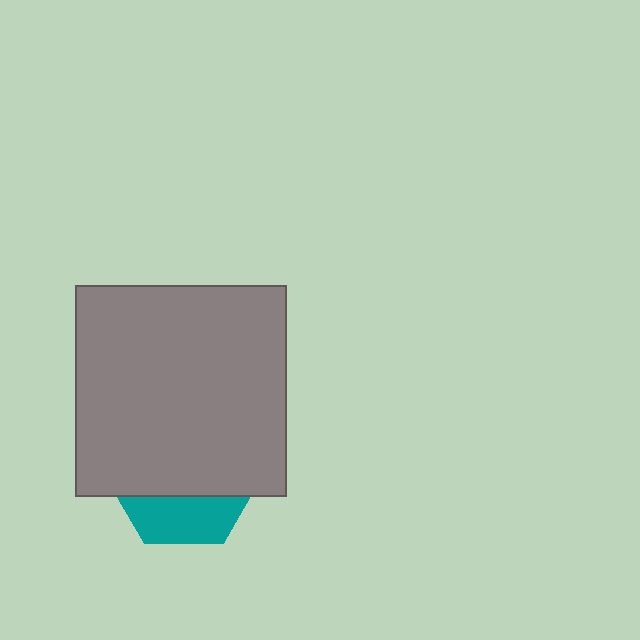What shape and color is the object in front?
The object in front is a gray square.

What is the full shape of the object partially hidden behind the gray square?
The partially hidden object is a teal hexagon.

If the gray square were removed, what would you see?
You would see the complete teal hexagon.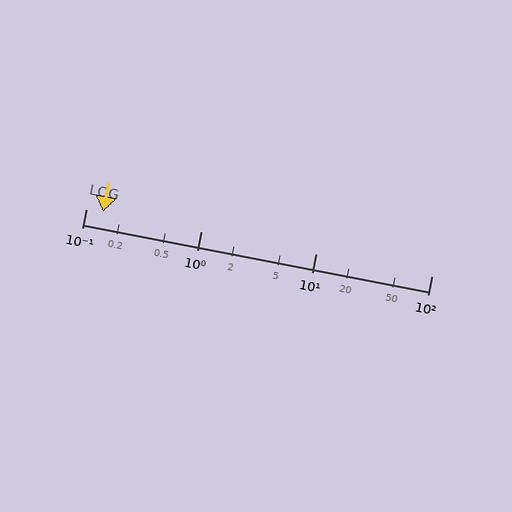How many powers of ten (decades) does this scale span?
The scale spans 3 decades, from 0.1 to 100.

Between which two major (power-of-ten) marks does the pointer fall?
The pointer is between 0.1 and 1.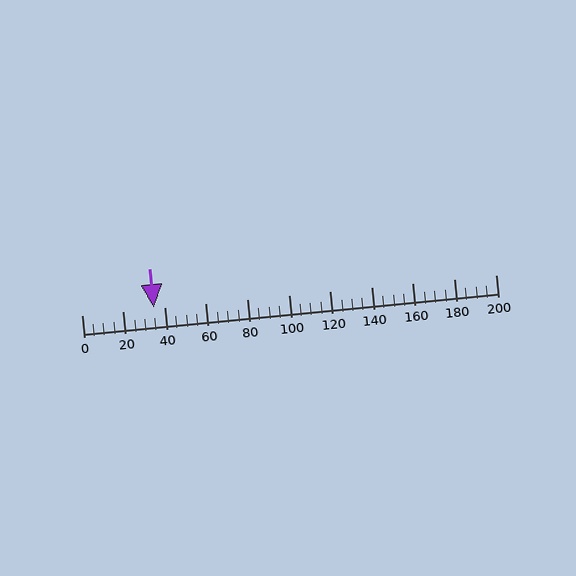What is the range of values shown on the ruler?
The ruler shows values from 0 to 200.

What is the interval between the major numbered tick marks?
The major tick marks are spaced 20 units apart.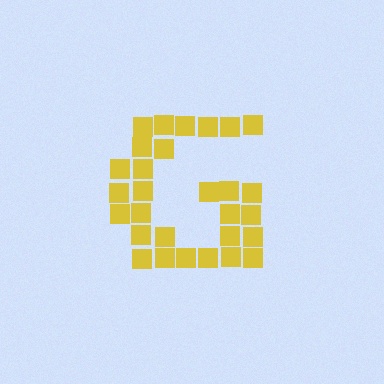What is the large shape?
The large shape is the letter G.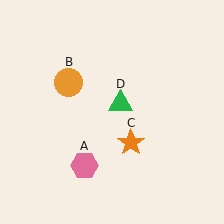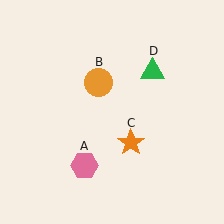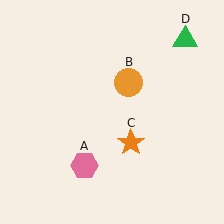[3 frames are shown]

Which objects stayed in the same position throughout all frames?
Pink hexagon (object A) and orange star (object C) remained stationary.